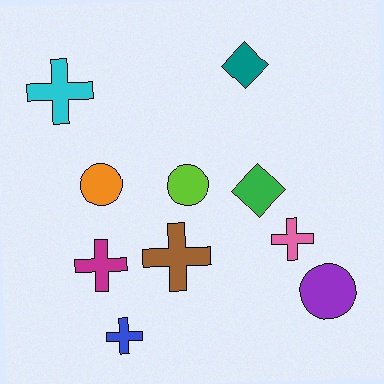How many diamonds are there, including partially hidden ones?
There are 2 diamonds.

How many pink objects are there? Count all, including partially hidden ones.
There is 1 pink object.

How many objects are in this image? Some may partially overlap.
There are 10 objects.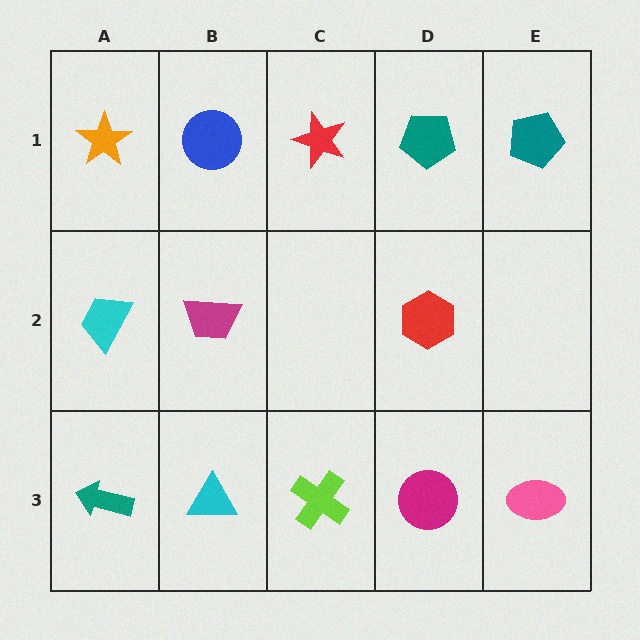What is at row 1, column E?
A teal pentagon.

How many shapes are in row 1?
5 shapes.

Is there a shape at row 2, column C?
No, that cell is empty.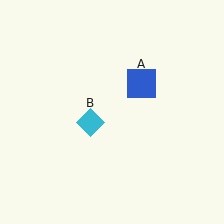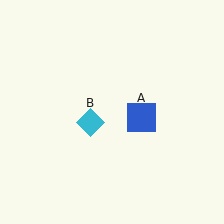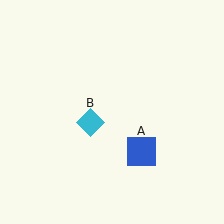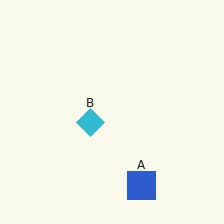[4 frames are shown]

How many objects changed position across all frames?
1 object changed position: blue square (object A).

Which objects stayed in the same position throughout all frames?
Cyan diamond (object B) remained stationary.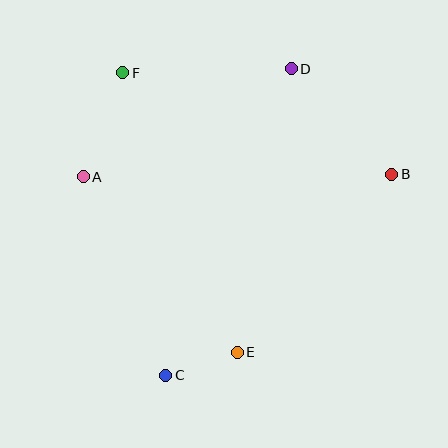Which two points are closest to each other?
Points C and E are closest to each other.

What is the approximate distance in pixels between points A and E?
The distance between A and E is approximately 234 pixels.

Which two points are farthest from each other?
Points C and D are farthest from each other.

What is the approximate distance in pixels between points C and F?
The distance between C and F is approximately 306 pixels.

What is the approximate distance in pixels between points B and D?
The distance between B and D is approximately 145 pixels.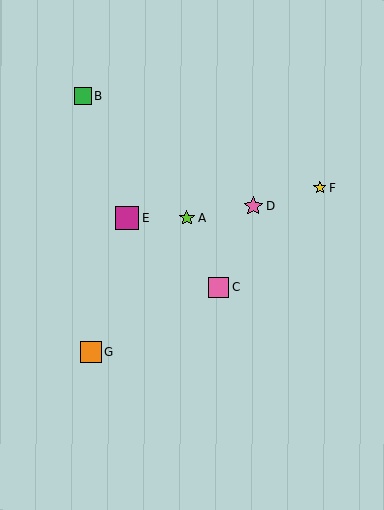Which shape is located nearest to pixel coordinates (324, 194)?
The yellow star (labeled F) at (320, 188) is nearest to that location.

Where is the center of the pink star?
The center of the pink star is at (253, 206).